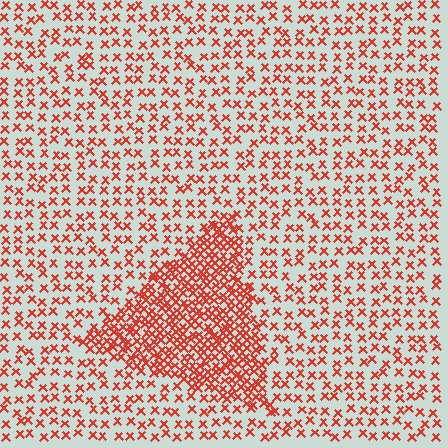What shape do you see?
I see a triangle.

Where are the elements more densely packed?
The elements are more densely packed inside the triangle boundary.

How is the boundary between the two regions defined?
The boundary is defined by a change in element density (approximately 2.4x ratio). All elements are the same color, size, and shape.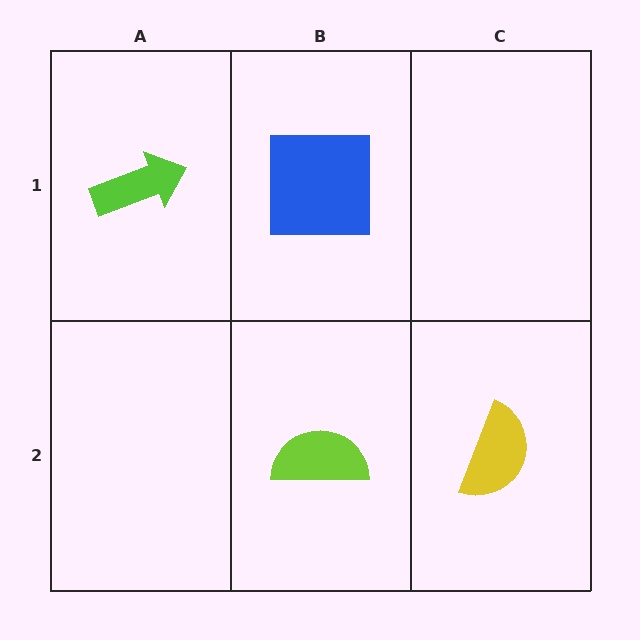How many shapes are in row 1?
2 shapes.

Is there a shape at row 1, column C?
No, that cell is empty.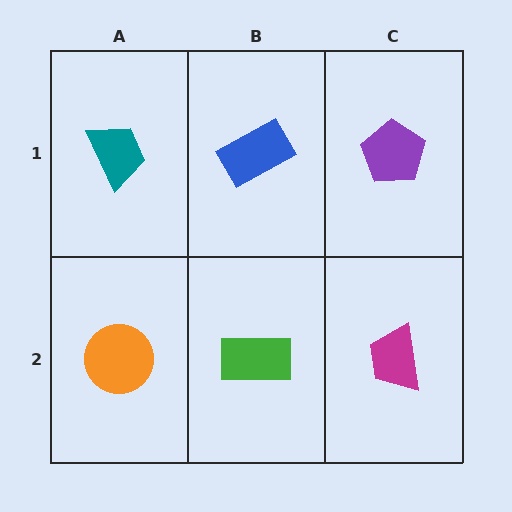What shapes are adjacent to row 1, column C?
A magenta trapezoid (row 2, column C), a blue rectangle (row 1, column B).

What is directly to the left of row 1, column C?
A blue rectangle.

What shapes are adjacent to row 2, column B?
A blue rectangle (row 1, column B), an orange circle (row 2, column A), a magenta trapezoid (row 2, column C).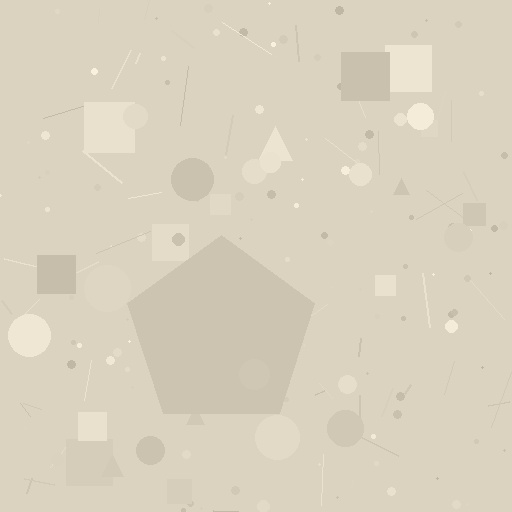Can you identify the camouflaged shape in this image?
The camouflaged shape is a pentagon.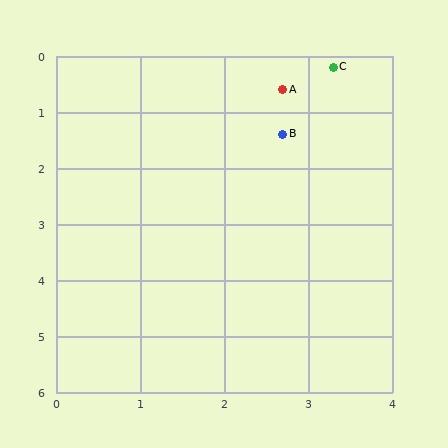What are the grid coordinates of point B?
Point B is at approximately (2.7, 1.4).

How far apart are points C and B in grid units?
Points C and B are about 1.3 grid units apart.